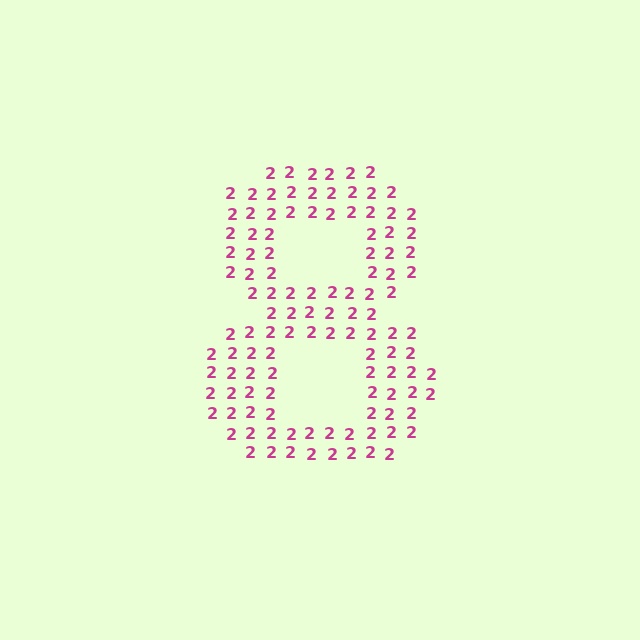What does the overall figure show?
The overall figure shows the digit 8.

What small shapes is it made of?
It is made of small digit 2's.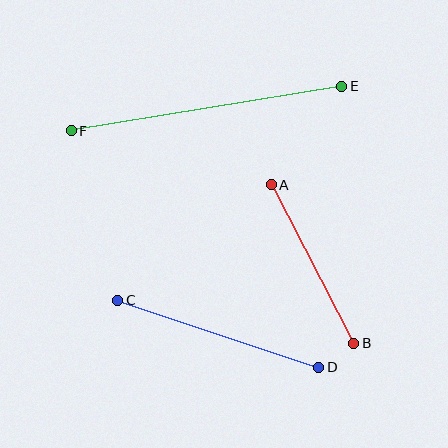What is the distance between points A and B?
The distance is approximately 179 pixels.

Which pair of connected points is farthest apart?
Points E and F are farthest apart.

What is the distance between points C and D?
The distance is approximately 212 pixels.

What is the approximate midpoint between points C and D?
The midpoint is at approximately (218, 334) pixels.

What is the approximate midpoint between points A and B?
The midpoint is at approximately (313, 264) pixels.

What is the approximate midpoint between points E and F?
The midpoint is at approximately (207, 108) pixels.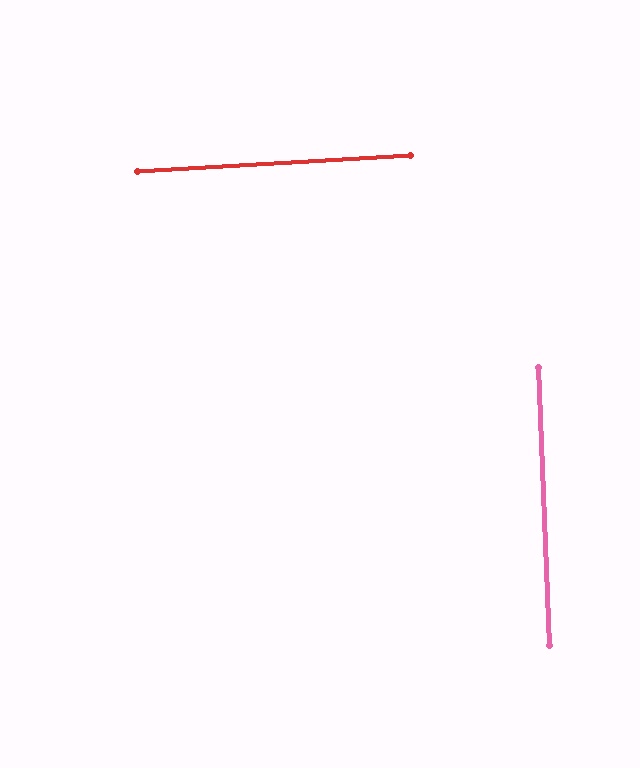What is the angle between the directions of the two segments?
Approximately 89 degrees.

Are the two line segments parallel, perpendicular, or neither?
Perpendicular — they meet at approximately 89°.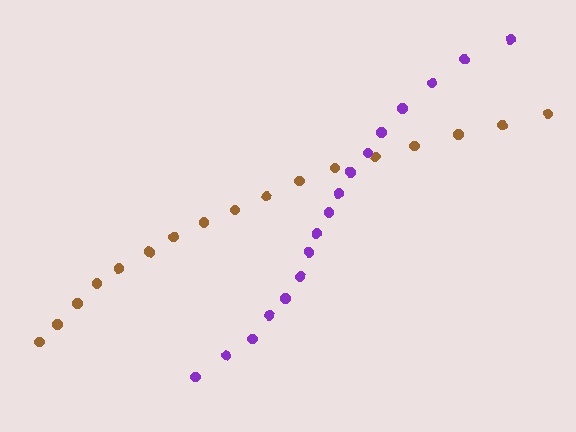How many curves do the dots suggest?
There are 2 distinct paths.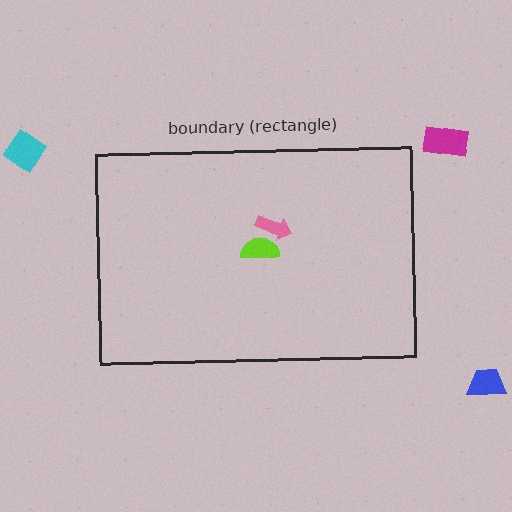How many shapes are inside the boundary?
2 inside, 3 outside.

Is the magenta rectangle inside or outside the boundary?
Outside.